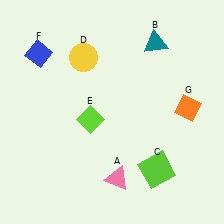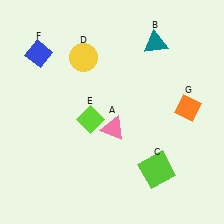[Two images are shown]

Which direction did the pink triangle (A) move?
The pink triangle (A) moved up.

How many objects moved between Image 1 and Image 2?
1 object moved between the two images.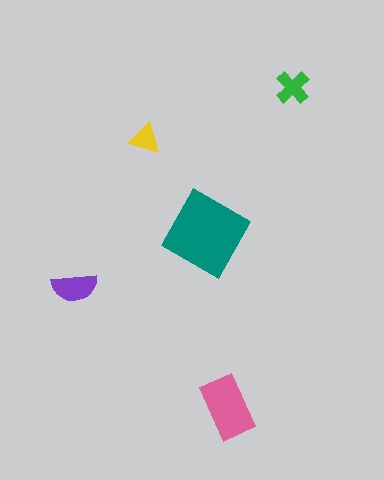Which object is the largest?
The teal square.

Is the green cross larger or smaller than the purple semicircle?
Smaller.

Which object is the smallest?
The yellow triangle.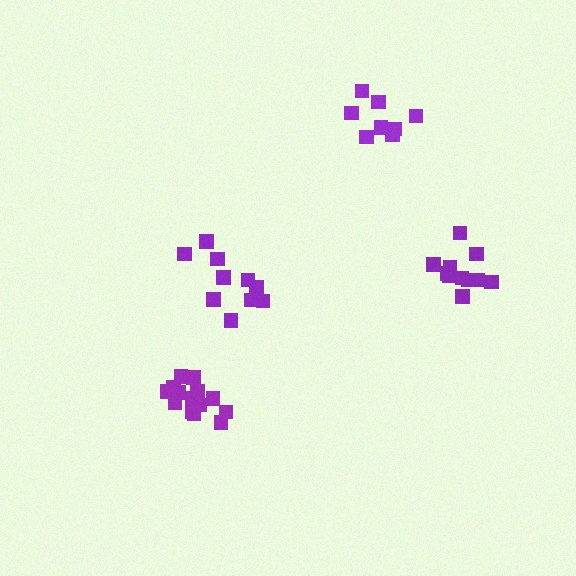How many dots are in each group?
Group 1: 10 dots, Group 2: 11 dots, Group 3: 14 dots, Group 4: 8 dots (43 total).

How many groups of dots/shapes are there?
There are 4 groups.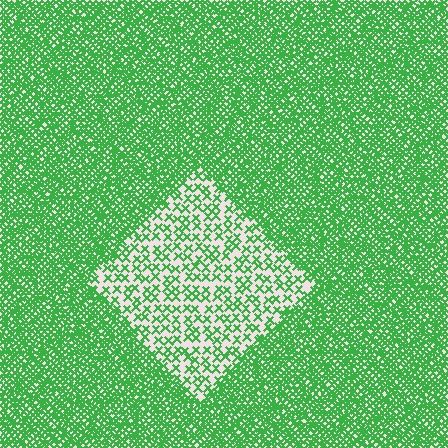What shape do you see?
I see a diamond.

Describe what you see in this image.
The image contains small green elements arranged at two different densities. A diamond-shaped region is visible where the elements are less densely packed than the surrounding area.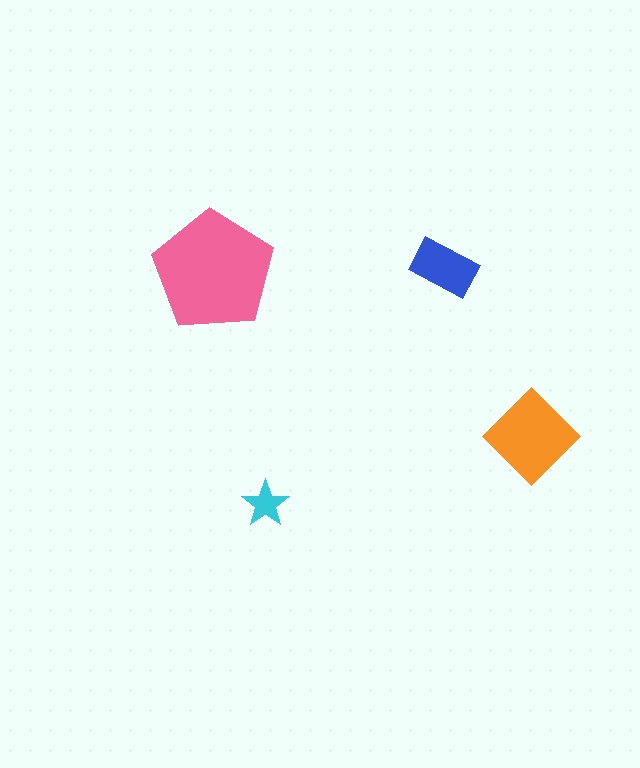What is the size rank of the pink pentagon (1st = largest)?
1st.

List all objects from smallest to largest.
The cyan star, the blue rectangle, the orange diamond, the pink pentagon.